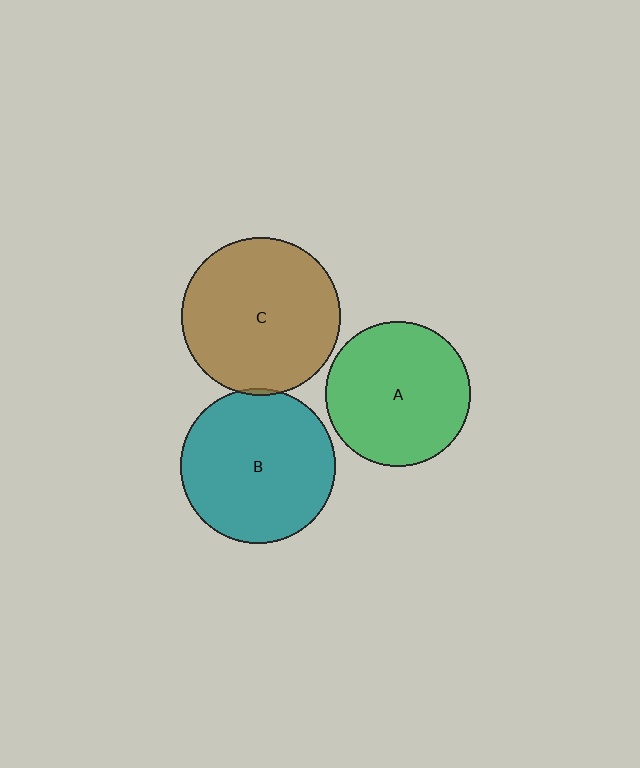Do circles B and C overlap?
Yes.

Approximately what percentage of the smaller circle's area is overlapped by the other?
Approximately 5%.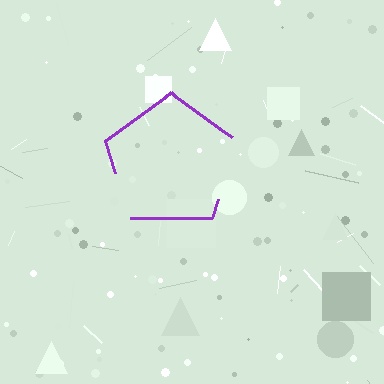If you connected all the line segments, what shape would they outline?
They would outline a pentagon.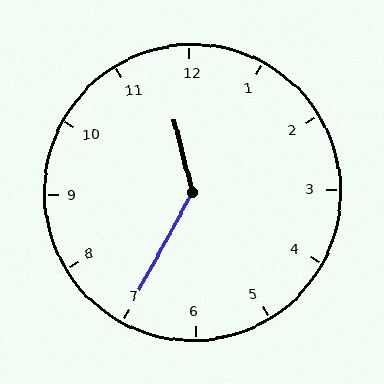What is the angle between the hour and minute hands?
Approximately 138 degrees.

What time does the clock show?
11:35.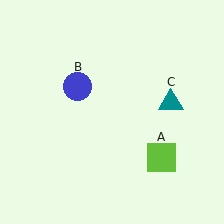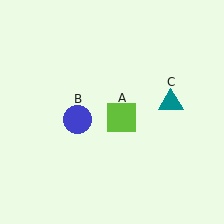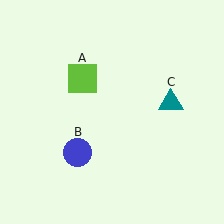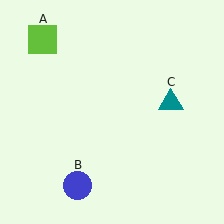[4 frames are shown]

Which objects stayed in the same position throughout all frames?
Teal triangle (object C) remained stationary.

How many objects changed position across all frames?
2 objects changed position: lime square (object A), blue circle (object B).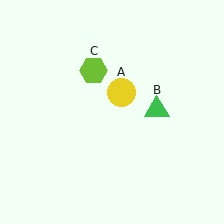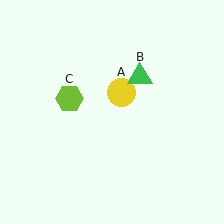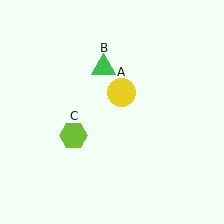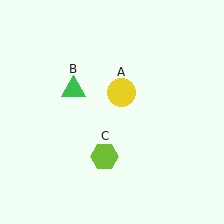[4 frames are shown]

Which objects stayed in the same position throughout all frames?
Yellow circle (object A) remained stationary.